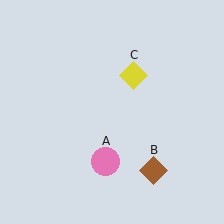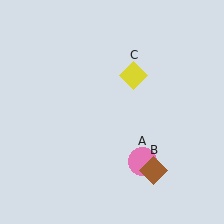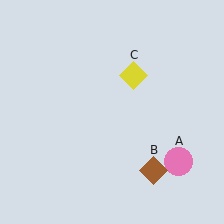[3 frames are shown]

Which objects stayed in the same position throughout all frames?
Brown diamond (object B) and yellow diamond (object C) remained stationary.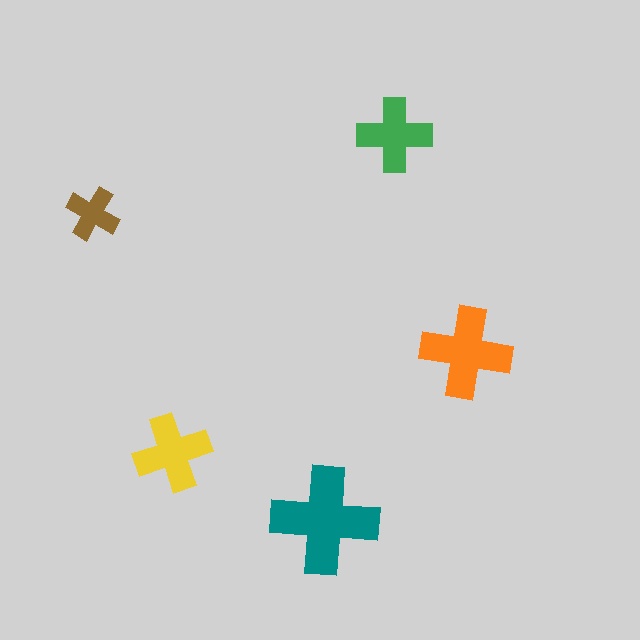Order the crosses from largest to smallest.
the teal one, the orange one, the yellow one, the green one, the brown one.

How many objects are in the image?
There are 5 objects in the image.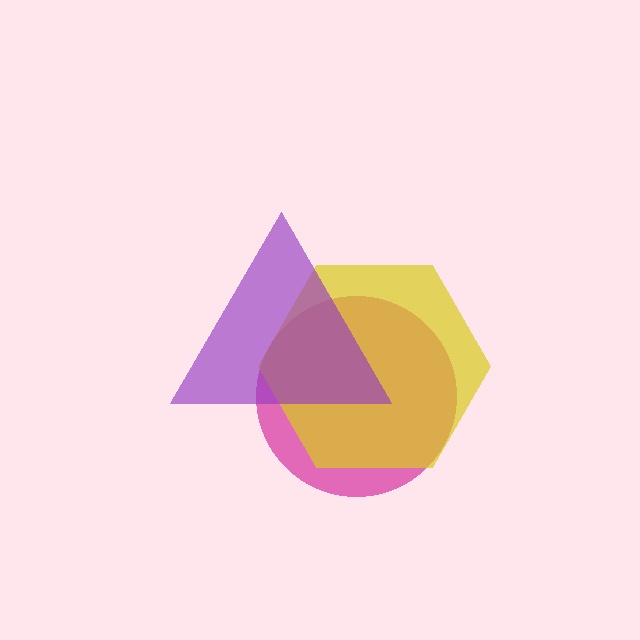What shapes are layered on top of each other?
The layered shapes are: a magenta circle, a yellow hexagon, a purple triangle.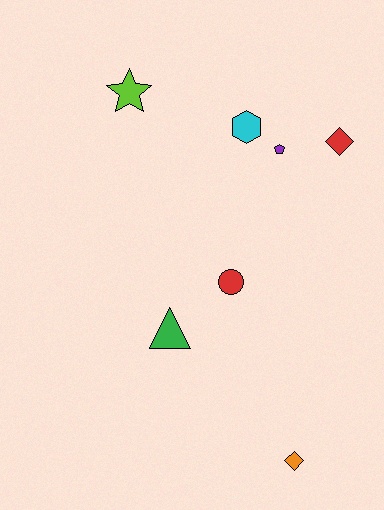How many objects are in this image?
There are 7 objects.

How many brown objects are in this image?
There are no brown objects.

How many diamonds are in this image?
There are 2 diamonds.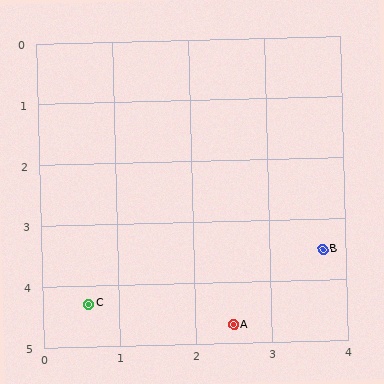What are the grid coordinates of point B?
Point B is at approximately (3.7, 3.5).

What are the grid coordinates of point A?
Point A is at approximately (2.5, 4.7).